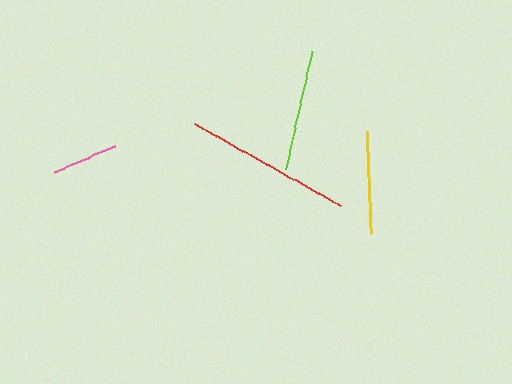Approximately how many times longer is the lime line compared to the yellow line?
The lime line is approximately 1.2 times the length of the yellow line.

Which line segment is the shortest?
The pink line is the shortest at approximately 67 pixels.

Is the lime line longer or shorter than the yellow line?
The lime line is longer than the yellow line.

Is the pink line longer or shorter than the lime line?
The lime line is longer than the pink line.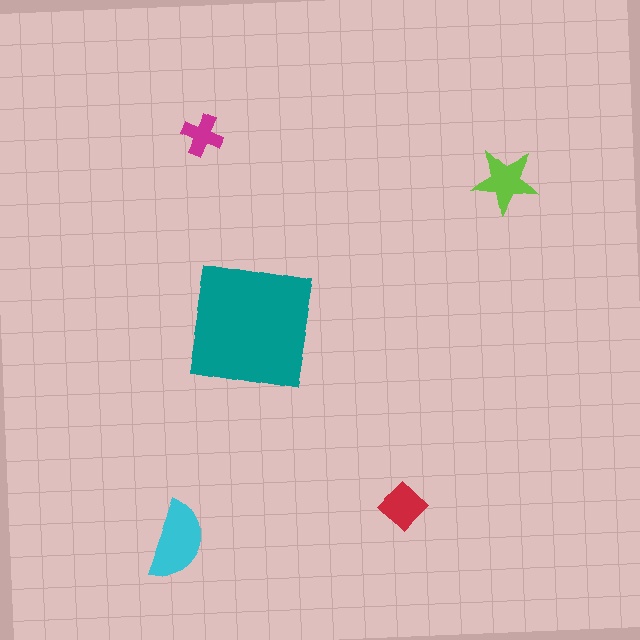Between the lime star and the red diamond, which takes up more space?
The lime star.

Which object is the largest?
The teal square.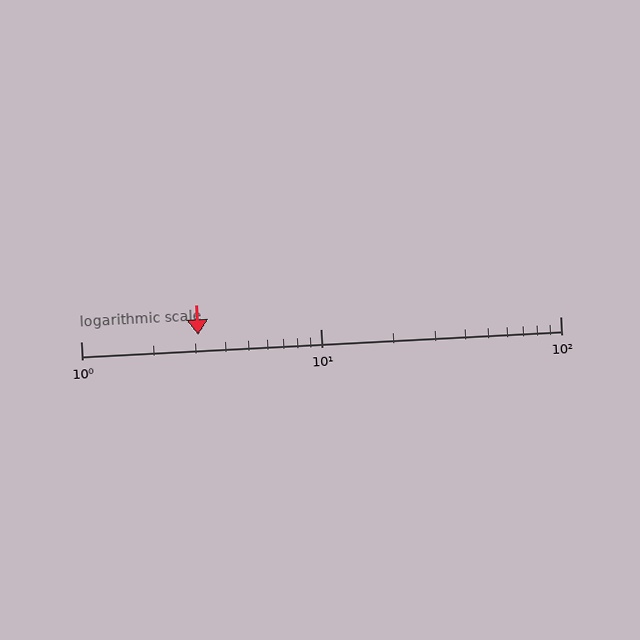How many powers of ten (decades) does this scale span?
The scale spans 2 decades, from 1 to 100.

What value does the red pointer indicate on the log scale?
The pointer indicates approximately 3.1.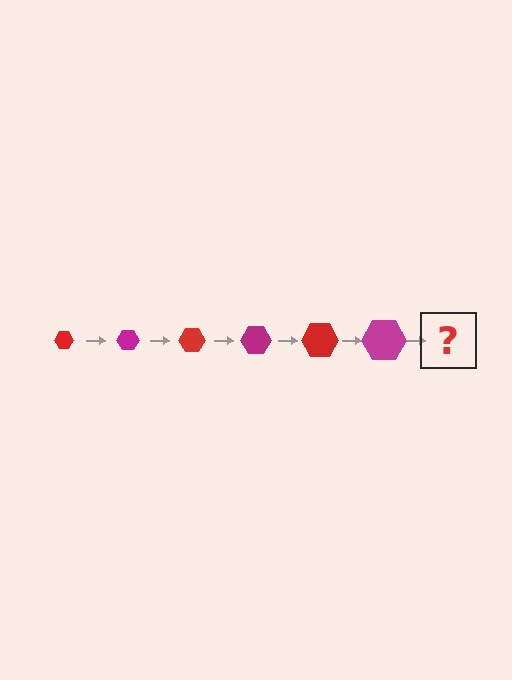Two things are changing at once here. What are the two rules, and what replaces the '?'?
The two rules are that the hexagon grows larger each step and the color cycles through red and magenta. The '?' should be a red hexagon, larger than the previous one.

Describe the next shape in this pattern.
It should be a red hexagon, larger than the previous one.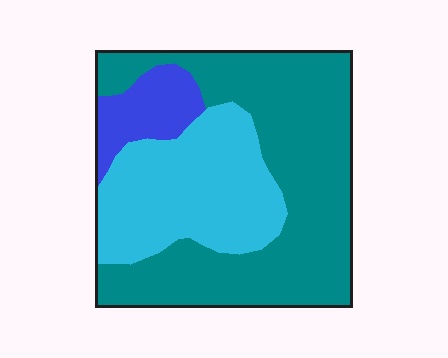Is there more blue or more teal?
Teal.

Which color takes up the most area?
Teal, at roughly 55%.